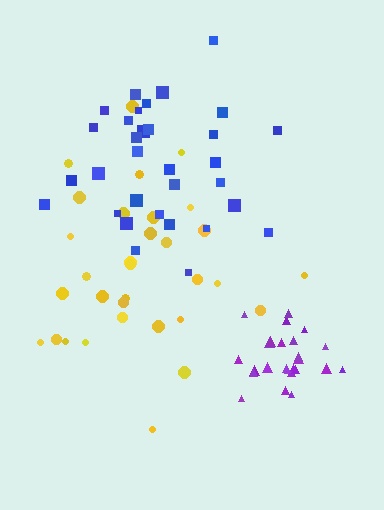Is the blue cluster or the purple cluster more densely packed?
Purple.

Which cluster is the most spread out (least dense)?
Yellow.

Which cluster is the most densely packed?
Purple.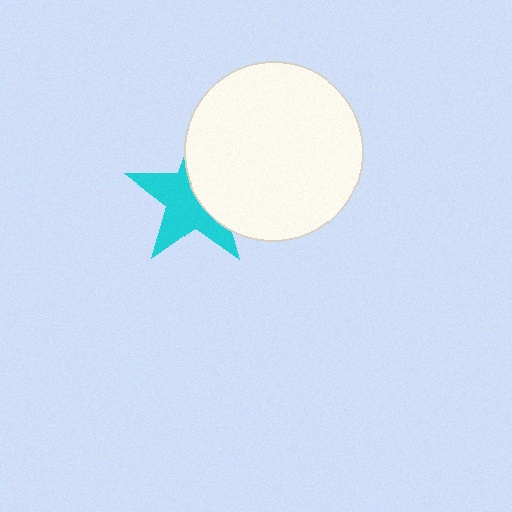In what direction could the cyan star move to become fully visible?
The cyan star could move left. That would shift it out from behind the white circle entirely.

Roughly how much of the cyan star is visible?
About half of it is visible (roughly 56%).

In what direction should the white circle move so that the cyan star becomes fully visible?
The white circle should move right. That is the shortest direction to clear the overlap and leave the cyan star fully visible.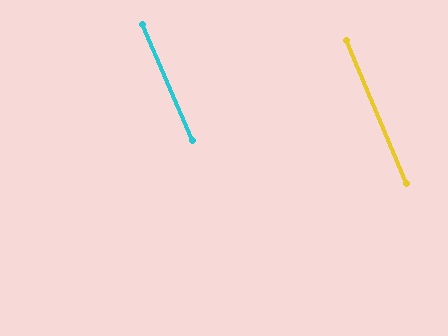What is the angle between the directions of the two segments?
Approximately 1 degree.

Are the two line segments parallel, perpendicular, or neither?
Parallel — their directions differ by only 0.8°.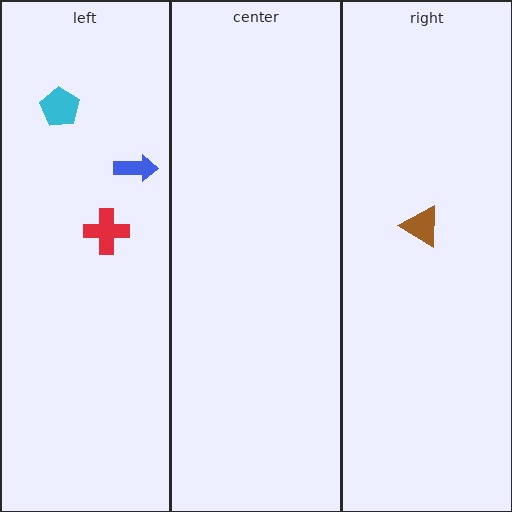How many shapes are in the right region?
1.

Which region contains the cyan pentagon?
The left region.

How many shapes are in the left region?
3.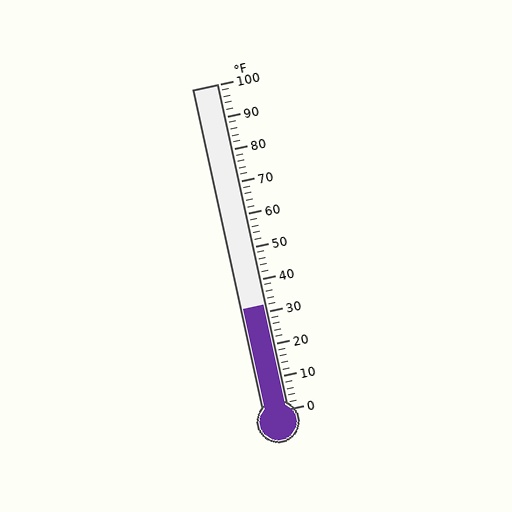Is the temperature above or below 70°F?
The temperature is below 70°F.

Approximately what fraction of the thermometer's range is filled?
The thermometer is filled to approximately 30% of its range.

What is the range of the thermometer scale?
The thermometer scale ranges from 0°F to 100°F.